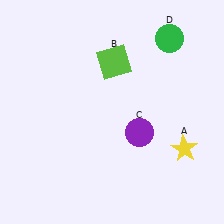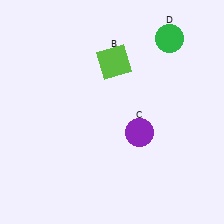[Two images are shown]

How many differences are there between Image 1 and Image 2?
There is 1 difference between the two images.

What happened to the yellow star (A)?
The yellow star (A) was removed in Image 2. It was in the bottom-right area of Image 1.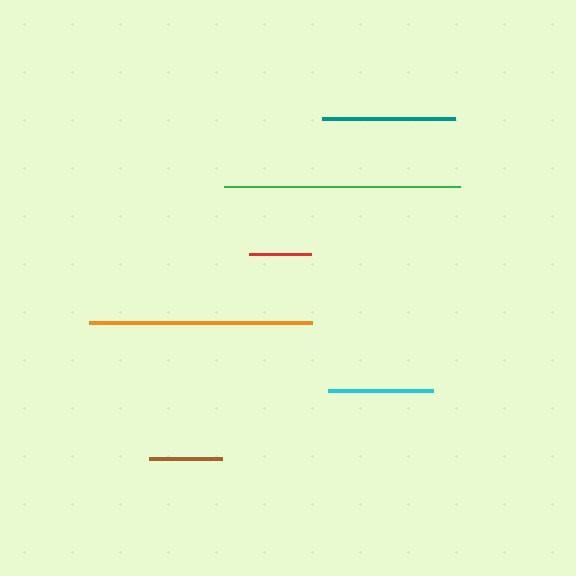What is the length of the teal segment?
The teal segment is approximately 133 pixels long.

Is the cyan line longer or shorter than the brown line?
The cyan line is longer than the brown line.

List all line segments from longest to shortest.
From longest to shortest: green, orange, teal, cyan, brown, red.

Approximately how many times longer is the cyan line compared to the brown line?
The cyan line is approximately 1.4 times the length of the brown line.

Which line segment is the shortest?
The red line is the shortest at approximately 62 pixels.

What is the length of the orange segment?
The orange segment is approximately 223 pixels long.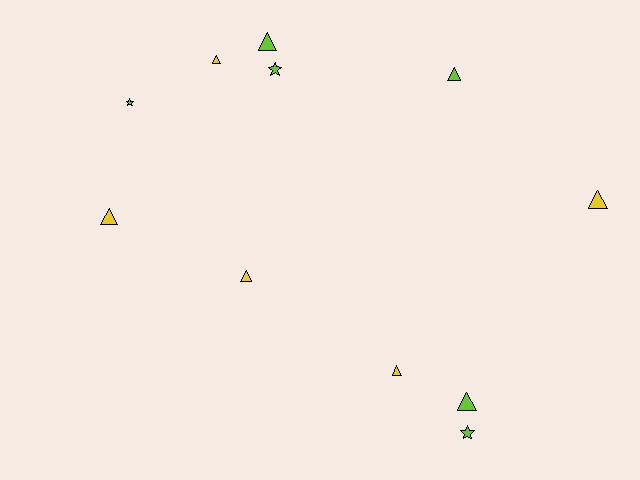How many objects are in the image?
There are 11 objects.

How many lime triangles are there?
There are 3 lime triangles.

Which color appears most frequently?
Lime, with 6 objects.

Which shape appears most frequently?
Triangle, with 8 objects.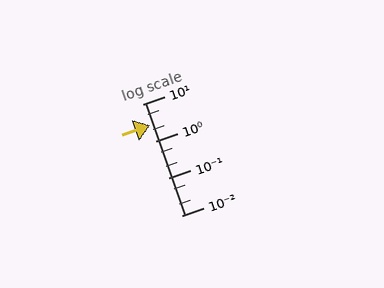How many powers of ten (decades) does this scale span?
The scale spans 3 decades, from 0.01 to 10.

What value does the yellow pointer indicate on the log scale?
The pointer indicates approximately 2.7.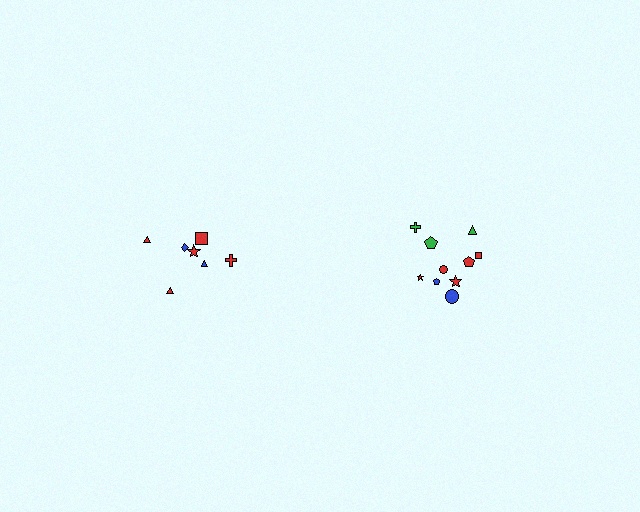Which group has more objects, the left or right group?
The right group.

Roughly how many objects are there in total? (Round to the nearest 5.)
Roughly 15 objects in total.